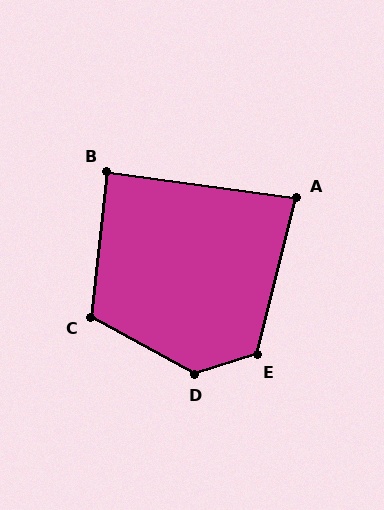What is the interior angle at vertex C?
Approximately 112 degrees (obtuse).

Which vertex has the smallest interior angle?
A, at approximately 84 degrees.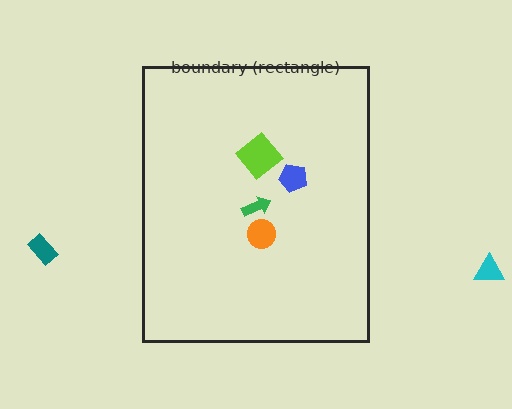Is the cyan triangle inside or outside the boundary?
Outside.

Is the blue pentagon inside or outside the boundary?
Inside.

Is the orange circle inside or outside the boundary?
Inside.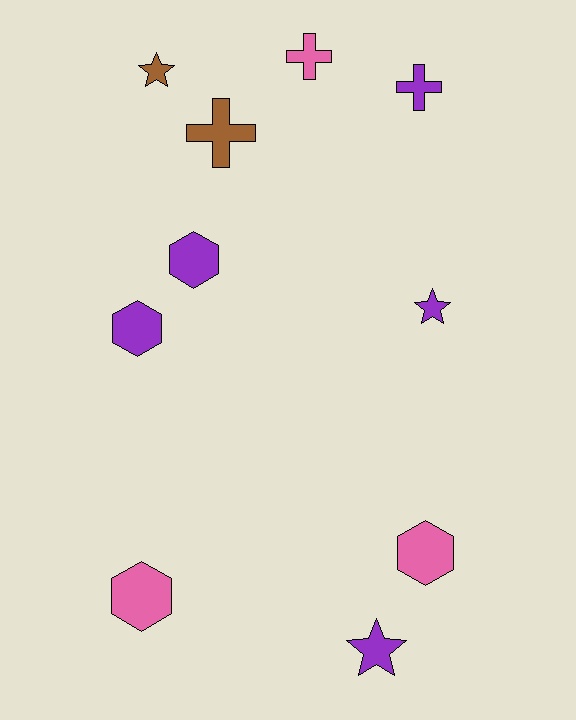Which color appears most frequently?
Purple, with 5 objects.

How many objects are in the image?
There are 10 objects.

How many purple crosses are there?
There is 1 purple cross.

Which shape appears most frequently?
Hexagon, with 4 objects.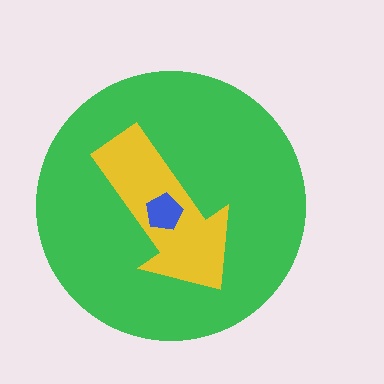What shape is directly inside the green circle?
The yellow arrow.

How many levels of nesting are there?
3.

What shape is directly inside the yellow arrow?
The blue pentagon.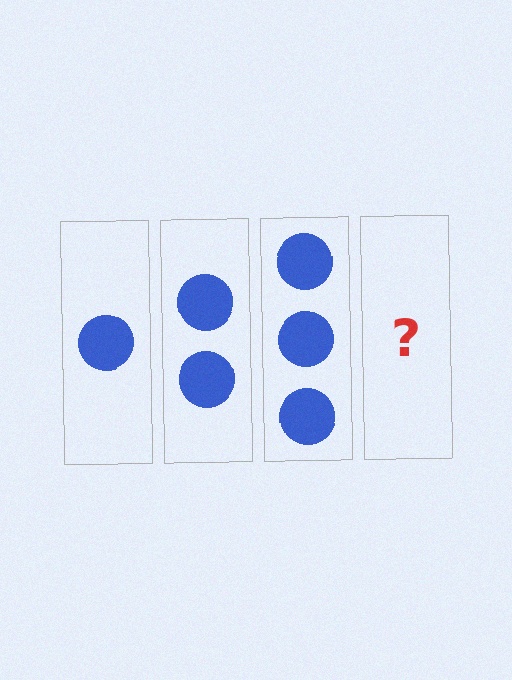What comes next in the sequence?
The next element should be 4 circles.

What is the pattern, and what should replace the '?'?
The pattern is that each step adds one more circle. The '?' should be 4 circles.